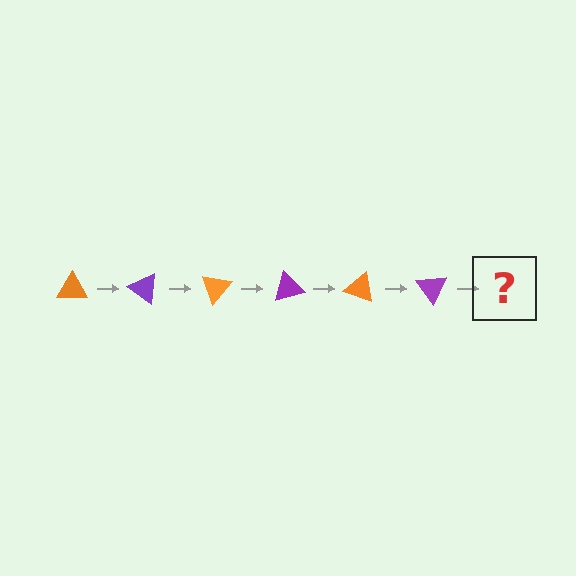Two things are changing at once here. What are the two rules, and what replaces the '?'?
The two rules are that it rotates 35 degrees each step and the color cycles through orange and purple. The '?' should be an orange triangle, rotated 210 degrees from the start.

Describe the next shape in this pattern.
It should be an orange triangle, rotated 210 degrees from the start.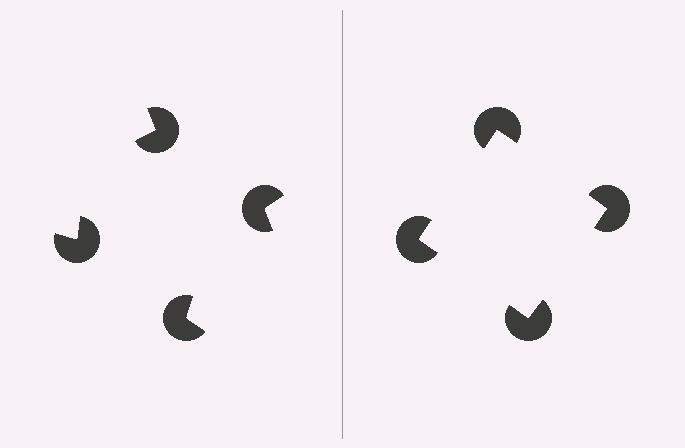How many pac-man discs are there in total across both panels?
8 — 4 on each side.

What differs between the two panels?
The pac-man discs are positioned identically on both sides; only the wedge orientations differ. On the right they align to a square; on the left they are misaligned.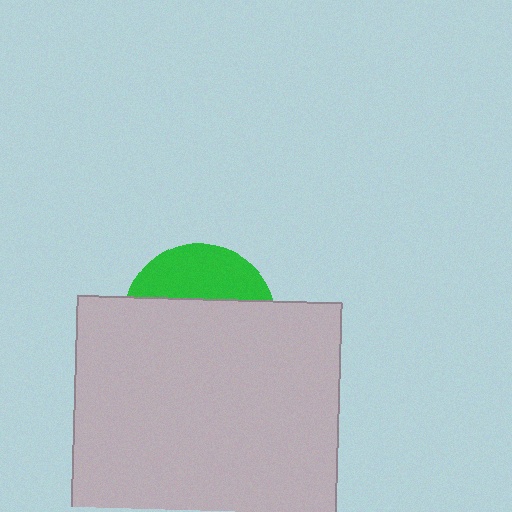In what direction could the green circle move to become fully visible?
The green circle could move up. That would shift it out from behind the light gray rectangle entirely.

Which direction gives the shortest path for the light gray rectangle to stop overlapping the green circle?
Moving down gives the shortest separation.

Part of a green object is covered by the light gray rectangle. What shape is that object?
It is a circle.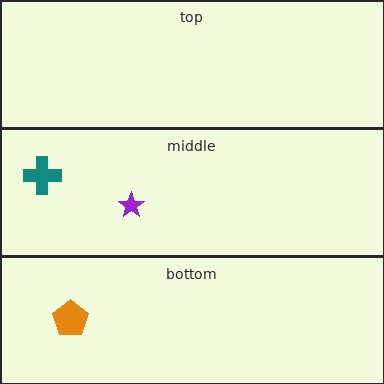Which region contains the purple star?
The middle region.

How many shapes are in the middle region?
2.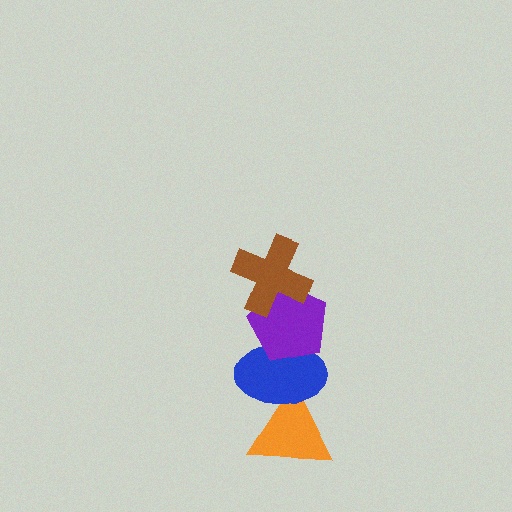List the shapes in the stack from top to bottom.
From top to bottom: the brown cross, the purple pentagon, the blue ellipse, the orange triangle.